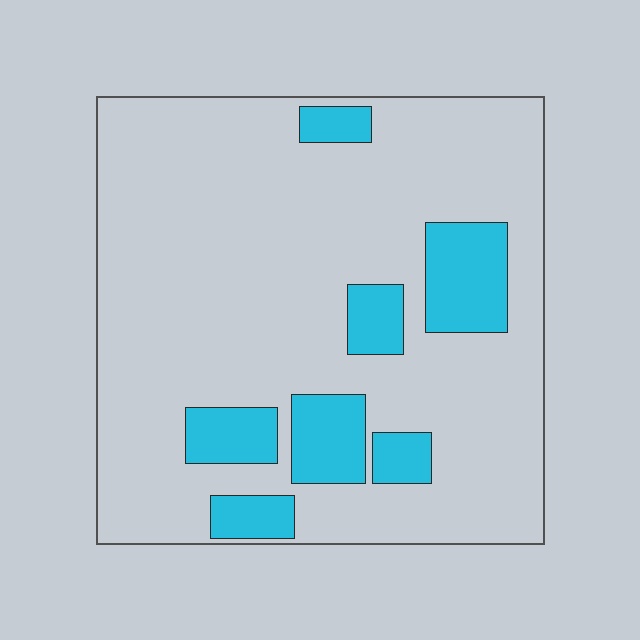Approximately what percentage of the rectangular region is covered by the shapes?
Approximately 15%.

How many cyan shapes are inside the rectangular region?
7.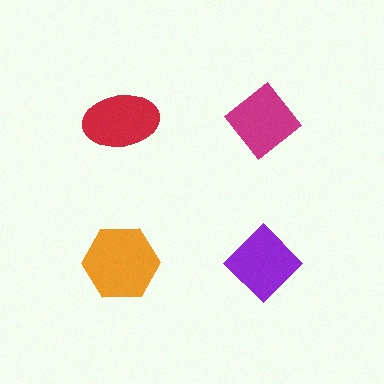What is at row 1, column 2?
A magenta diamond.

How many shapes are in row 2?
2 shapes.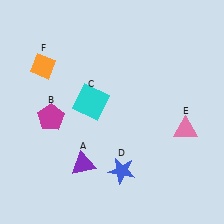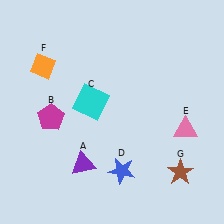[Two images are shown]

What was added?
A brown star (G) was added in Image 2.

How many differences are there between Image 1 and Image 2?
There is 1 difference between the two images.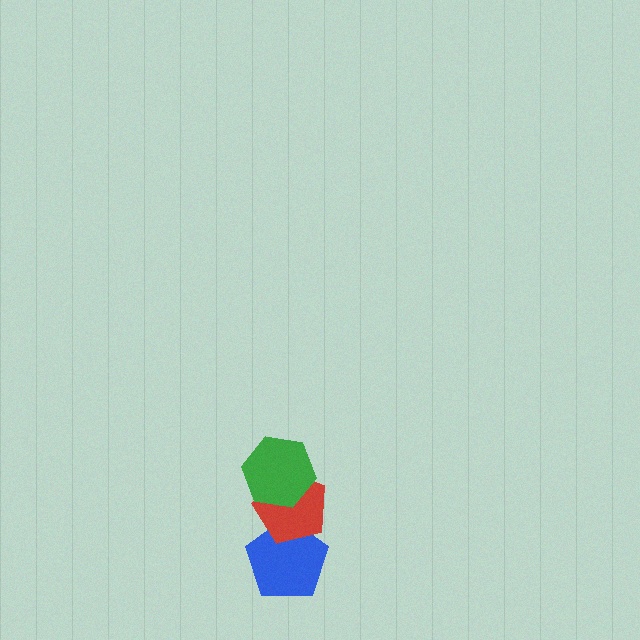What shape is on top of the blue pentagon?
The red pentagon is on top of the blue pentagon.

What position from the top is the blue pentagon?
The blue pentagon is 3rd from the top.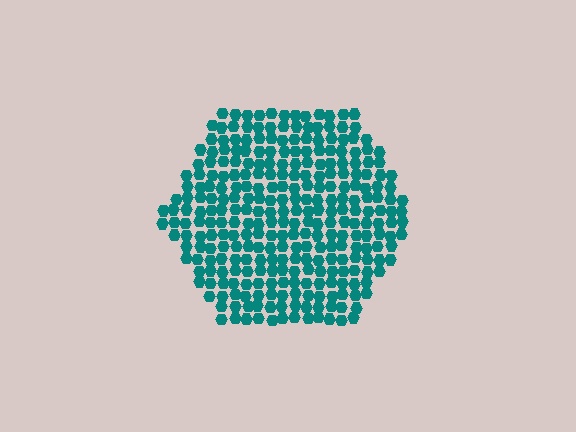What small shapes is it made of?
It is made of small hexagons.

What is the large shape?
The large shape is a hexagon.